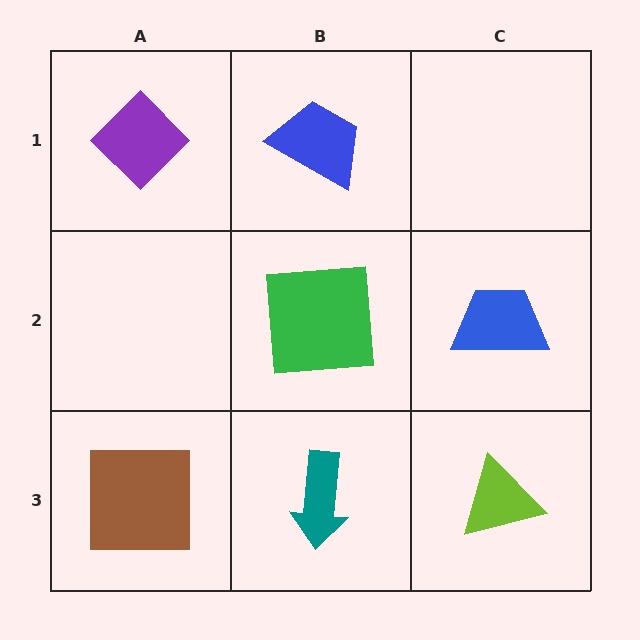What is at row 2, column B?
A green square.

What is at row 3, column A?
A brown square.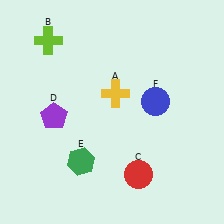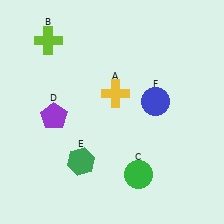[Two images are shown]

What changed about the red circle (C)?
In Image 1, C is red. In Image 2, it changed to green.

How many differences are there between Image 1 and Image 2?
There is 1 difference between the two images.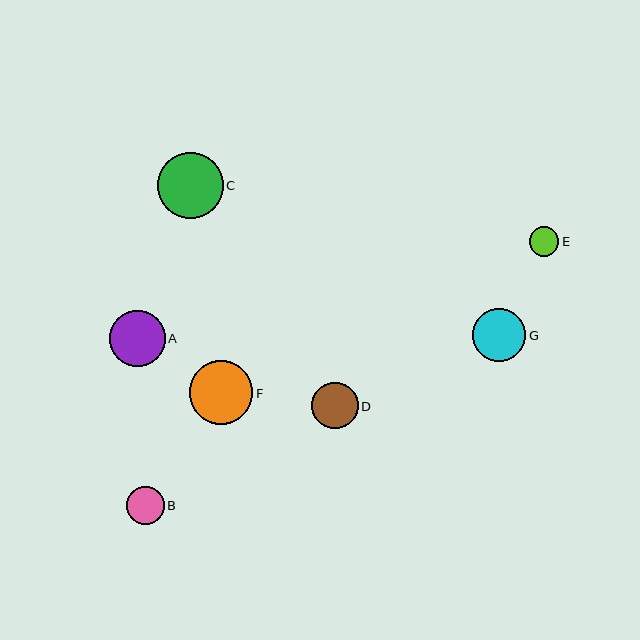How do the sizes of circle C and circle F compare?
Circle C and circle F are approximately the same size.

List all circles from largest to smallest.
From largest to smallest: C, F, A, G, D, B, E.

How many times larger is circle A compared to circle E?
Circle A is approximately 1.9 times the size of circle E.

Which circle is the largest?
Circle C is the largest with a size of approximately 66 pixels.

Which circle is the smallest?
Circle E is the smallest with a size of approximately 30 pixels.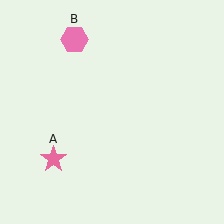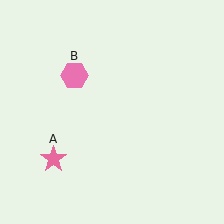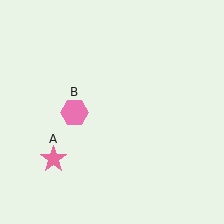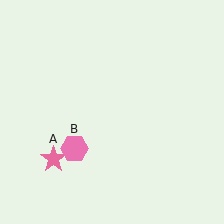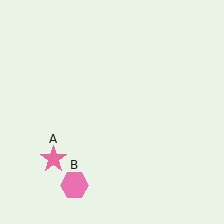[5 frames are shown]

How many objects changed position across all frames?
1 object changed position: pink hexagon (object B).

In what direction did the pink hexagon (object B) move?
The pink hexagon (object B) moved down.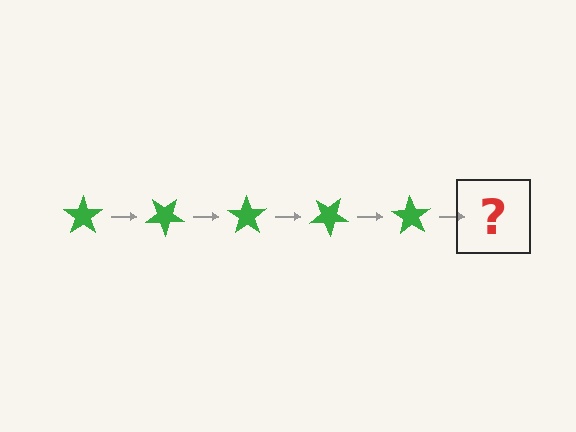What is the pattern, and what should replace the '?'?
The pattern is that the star rotates 35 degrees each step. The '?' should be a green star rotated 175 degrees.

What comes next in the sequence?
The next element should be a green star rotated 175 degrees.